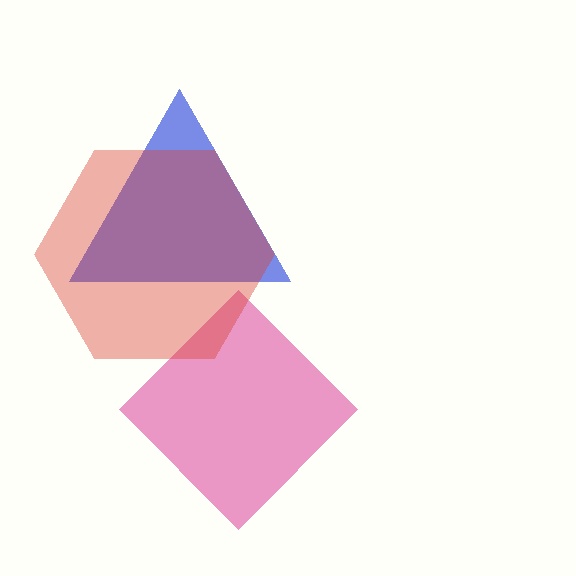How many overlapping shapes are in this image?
There are 3 overlapping shapes in the image.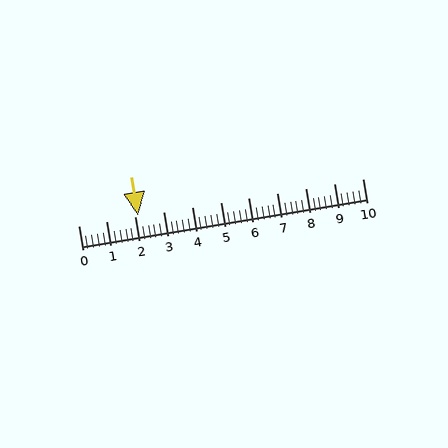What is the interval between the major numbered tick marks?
The major tick marks are spaced 1 units apart.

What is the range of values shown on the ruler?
The ruler shows values from 0 to 10.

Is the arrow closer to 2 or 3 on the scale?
The arrow is closer to 2.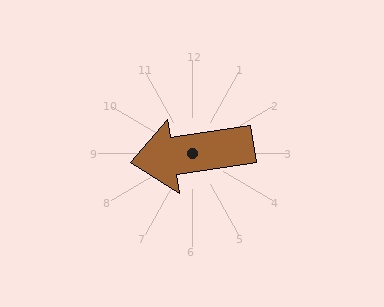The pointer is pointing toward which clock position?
Roughly 9 o'clock.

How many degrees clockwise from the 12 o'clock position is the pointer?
Approximately 261 degrees.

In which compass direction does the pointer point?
West.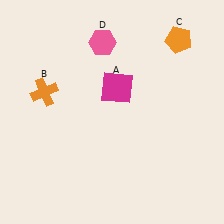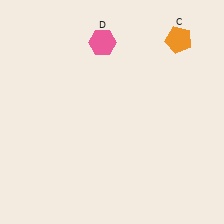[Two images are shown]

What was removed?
The orange cross (B), the magenta square (A) were removed in Image 2.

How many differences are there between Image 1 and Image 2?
There are 2 differences between the two images.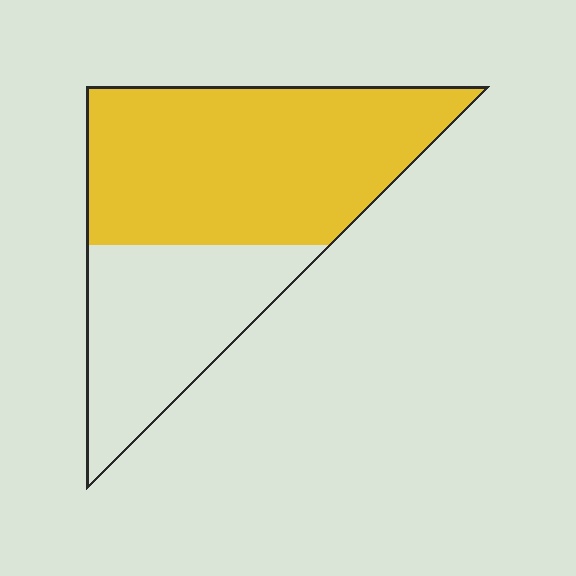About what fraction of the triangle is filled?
About five eighths (5/8).